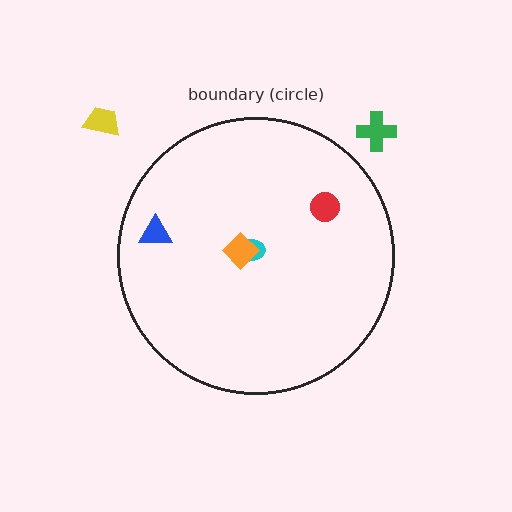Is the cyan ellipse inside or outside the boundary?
Inside.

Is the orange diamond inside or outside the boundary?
Inside.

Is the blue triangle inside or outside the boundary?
Inside.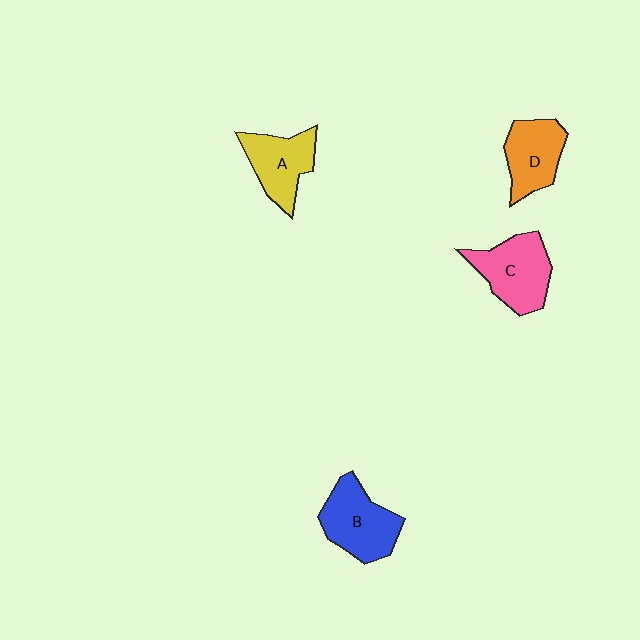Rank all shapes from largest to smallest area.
From largest to smallest: C (pink), B (blue), A (yellow), D (orange).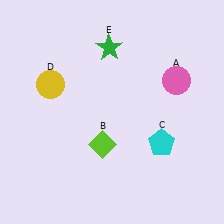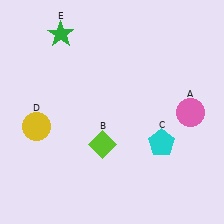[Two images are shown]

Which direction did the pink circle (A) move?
The pink circle (A) moved down.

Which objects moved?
The objects that moved are: the pink circle (A), the yellow circle (D), the green star (E).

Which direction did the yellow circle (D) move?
The yellow circle (D) moved down.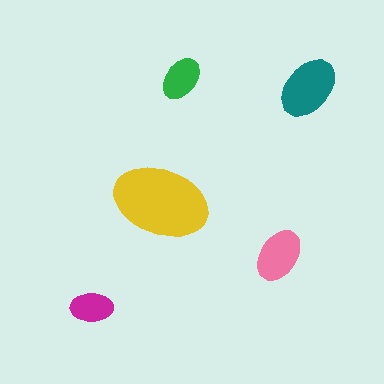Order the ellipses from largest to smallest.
the yellow one, the teal one, the pink one, the green one, the magenta one.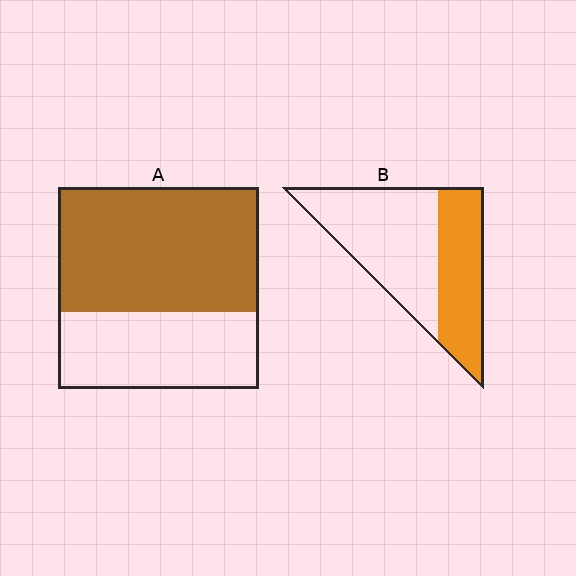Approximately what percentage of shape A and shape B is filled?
A is approximately 60% and B is approximately 40%.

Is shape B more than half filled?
No.